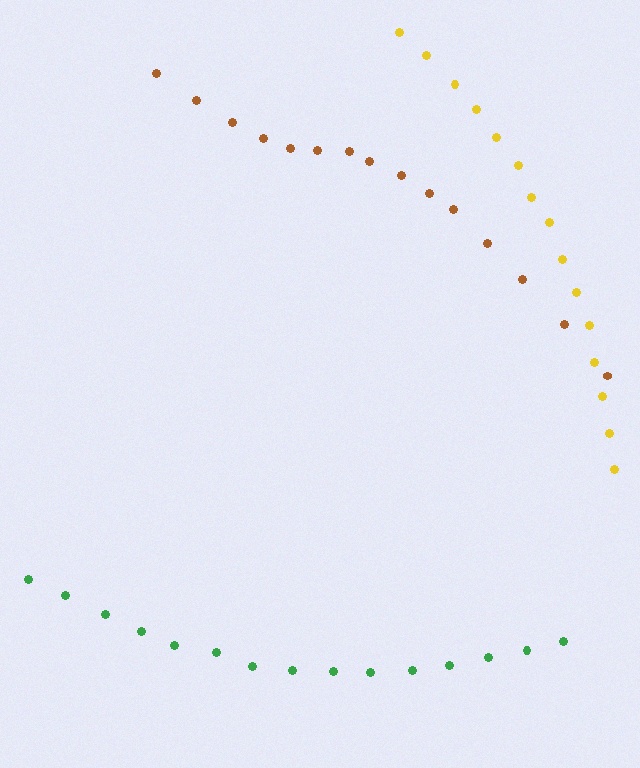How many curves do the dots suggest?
There are 3 distinct paths.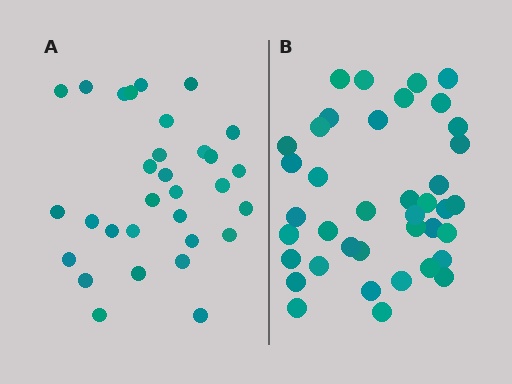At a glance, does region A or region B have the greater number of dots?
Region B (the right region) has more dots.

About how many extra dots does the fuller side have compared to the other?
Region B has roughly 8 or so more dots than region A.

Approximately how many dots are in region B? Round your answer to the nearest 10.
About 40 dots. (The exact count is 39, which rounds to 40.)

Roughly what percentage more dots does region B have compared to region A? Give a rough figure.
About 25% more.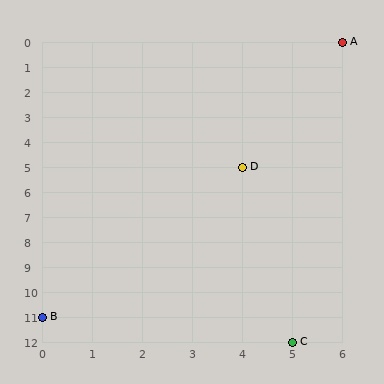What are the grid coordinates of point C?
Point C is at grid coordinates (5, 12).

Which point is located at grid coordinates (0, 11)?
Point B is at (0, 11).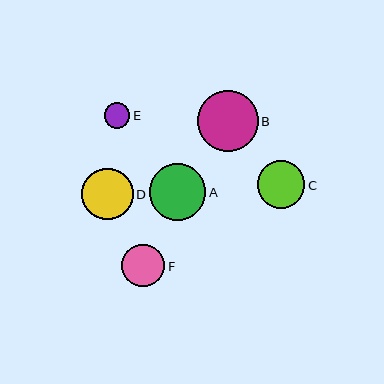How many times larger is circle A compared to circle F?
Circle A is approximately 1.3 times the size of circle F.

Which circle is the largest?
Circle B is the largest with a size of approximately 61 pixels.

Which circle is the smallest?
Circle E is the smallest with a size of approximately 25 pixels.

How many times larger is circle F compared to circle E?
Circle F is approximately 1.7 times the size of circle E.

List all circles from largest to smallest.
From largest to smallest: B, A, D, C, F, E.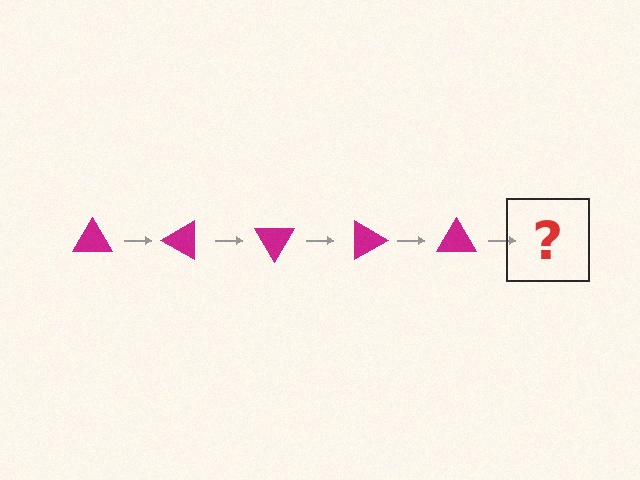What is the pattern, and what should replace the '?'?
The pattern is that the triangle rotates 30 degrees each step. The '?' should be a magenta triangle rotated 150 degrees.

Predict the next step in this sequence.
The next step is a magenta triangle rotated 150 degrees.